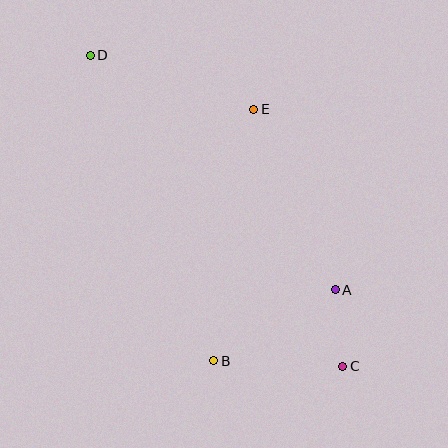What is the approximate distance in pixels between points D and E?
The distance between D and E is approximately 172 pixels.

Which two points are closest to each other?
Points A and C are closest to each other.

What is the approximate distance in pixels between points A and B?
The distance between A and B is approximately 141 pixels.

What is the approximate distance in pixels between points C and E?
The distance between C and E is approximately 272 pixels.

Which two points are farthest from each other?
Points C and D are farthest from each other.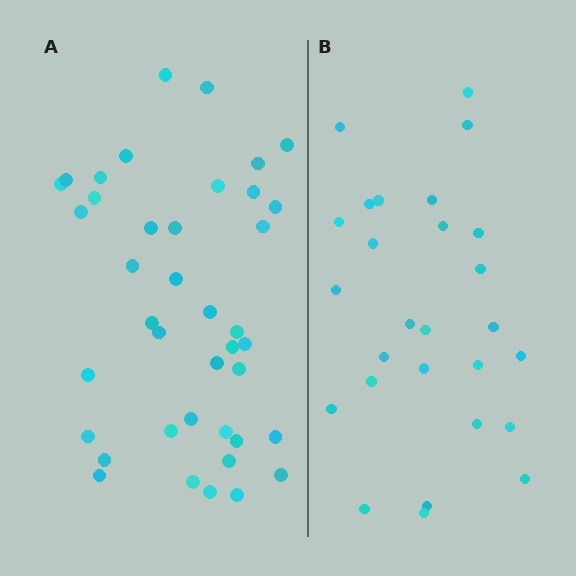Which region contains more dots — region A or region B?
Region A (the left region) has more dots.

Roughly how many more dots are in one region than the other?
Region A has approximately 15 more dots than region B.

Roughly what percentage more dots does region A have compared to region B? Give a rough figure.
About 50% more.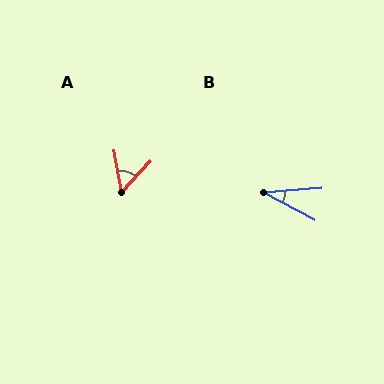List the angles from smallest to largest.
B (32°), A (53°).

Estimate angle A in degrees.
Approximately 53 degrees.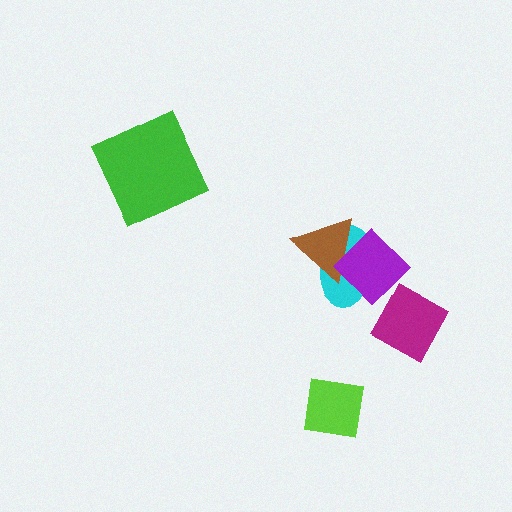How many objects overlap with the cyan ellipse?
2 objects overlap with the cyan ellipse.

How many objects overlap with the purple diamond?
2 objects overlap with the purple diamond.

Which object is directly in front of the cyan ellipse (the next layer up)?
The brown triangle is directly in front of the cyan ellipse.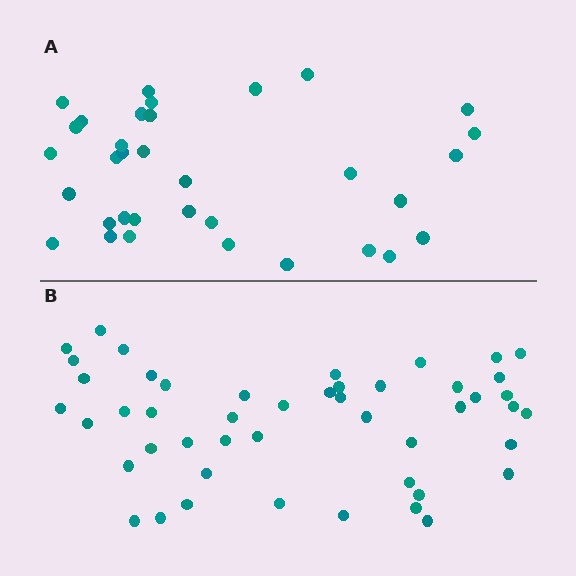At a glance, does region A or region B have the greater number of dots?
Region B (the bottom region) has more dots.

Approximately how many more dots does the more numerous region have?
Region B has approximately 15 more dots than region A.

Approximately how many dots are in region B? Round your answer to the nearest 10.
About 50 dots. (The exact count is 48, which rounds to 50.)